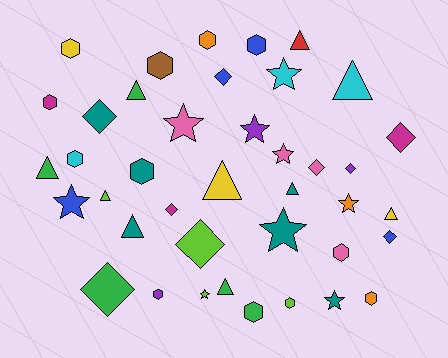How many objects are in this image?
There are 40 objects.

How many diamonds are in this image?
There are 9 diamonds.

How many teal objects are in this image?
There are 6 teal objects.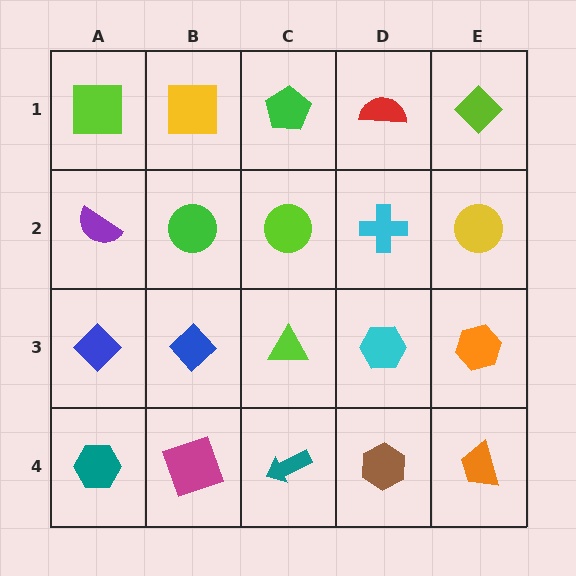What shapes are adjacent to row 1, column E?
A yellow circle (row 2, column E), a red semicircle (row 1, column D).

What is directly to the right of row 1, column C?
A red semicircle.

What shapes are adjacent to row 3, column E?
A yellow circle (row 2, column E), an orange trapezoid (row 4, column E), a cyan hexagon (row 3, column D).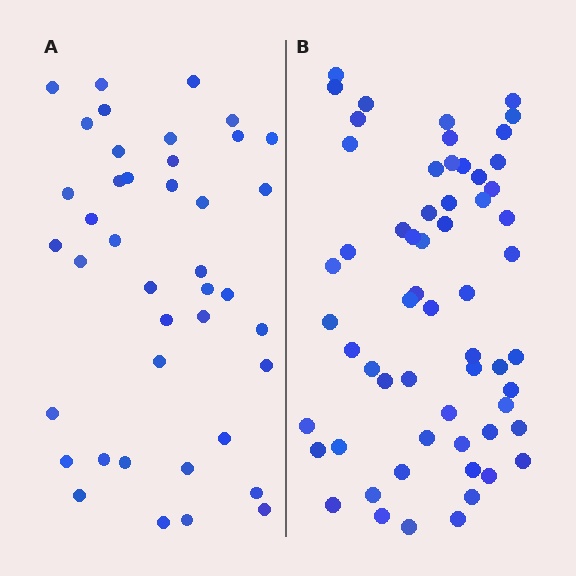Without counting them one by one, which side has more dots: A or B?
Region B (the right region) has more dots.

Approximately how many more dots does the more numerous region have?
Region B has approximately 20 more dots than region A.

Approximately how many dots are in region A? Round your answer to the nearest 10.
About 40 dots. (The exact count is 41, which rounds to 40.)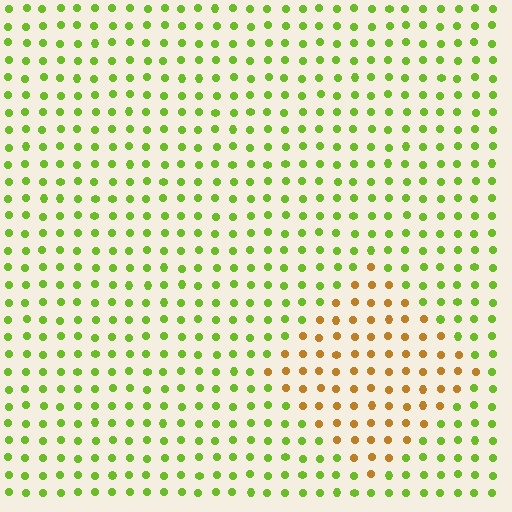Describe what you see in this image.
The image is filled with small lime elements in a uniform arrangement. A diamond-shaped region is visible where the elements are tinted to a slightly different hue, forming a subtle color boundary.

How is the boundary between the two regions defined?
The boundary is defined purely by a slight shift in hue (about 57 degrees). Spacing, size, and orientation are identical on both sides.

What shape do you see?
I see a diamond.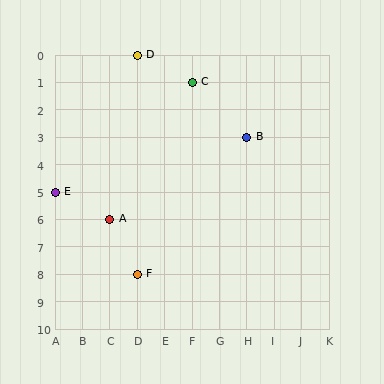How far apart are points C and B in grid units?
Points C and B are 2 columns and 2 rows apart (about 2.8 grid units diagonally).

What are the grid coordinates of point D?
Point D is at grid coordinates (D, 0).